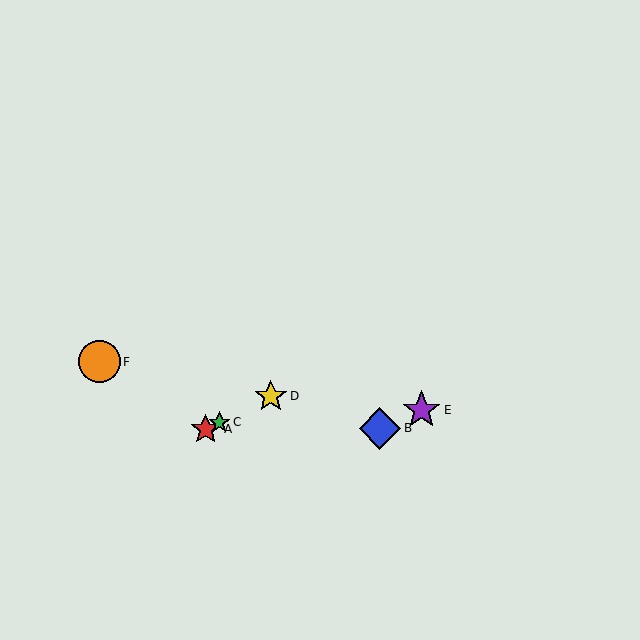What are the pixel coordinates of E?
Object E is at (422, 410).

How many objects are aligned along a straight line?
3 objects (A, C, D) are aligned along a straight line.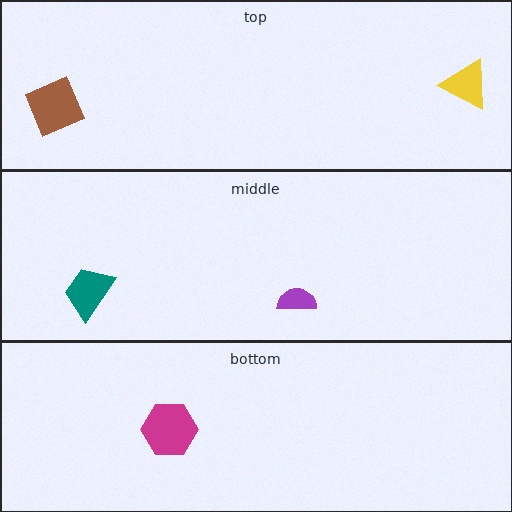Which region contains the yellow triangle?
The top region.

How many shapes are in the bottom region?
1.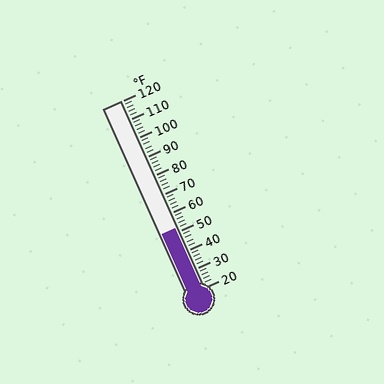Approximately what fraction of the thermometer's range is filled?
The thermometer is filled to approximately 30% of its range.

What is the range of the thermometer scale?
The thermometer scale ranges from 20°F to 120°F.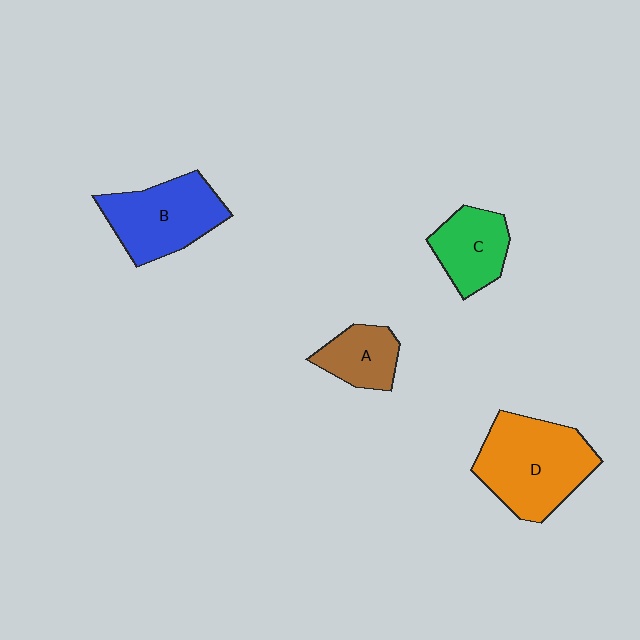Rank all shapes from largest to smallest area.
From largest to smallest: D (orange), B (blue), C (green), A (brown).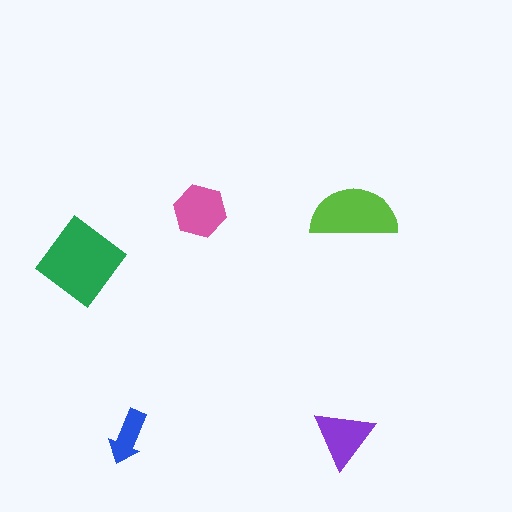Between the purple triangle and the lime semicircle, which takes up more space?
The lime semicircle.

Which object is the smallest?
The blue arrow.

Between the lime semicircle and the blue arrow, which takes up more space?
The lime semicircle.